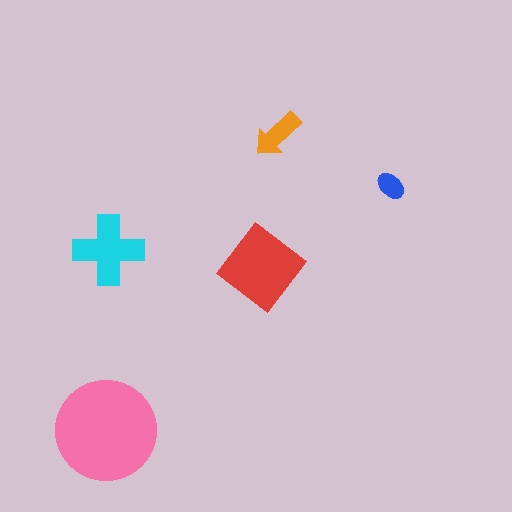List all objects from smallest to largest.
The blue ellipse, the orange arrow, the cyan cross, the red diamond, the pink circle.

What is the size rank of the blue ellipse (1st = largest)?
5th.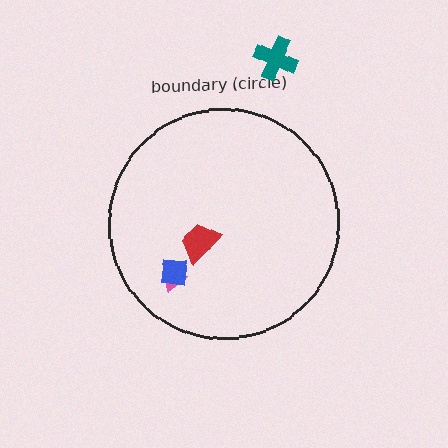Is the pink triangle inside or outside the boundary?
Inside.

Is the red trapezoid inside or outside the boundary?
Inside.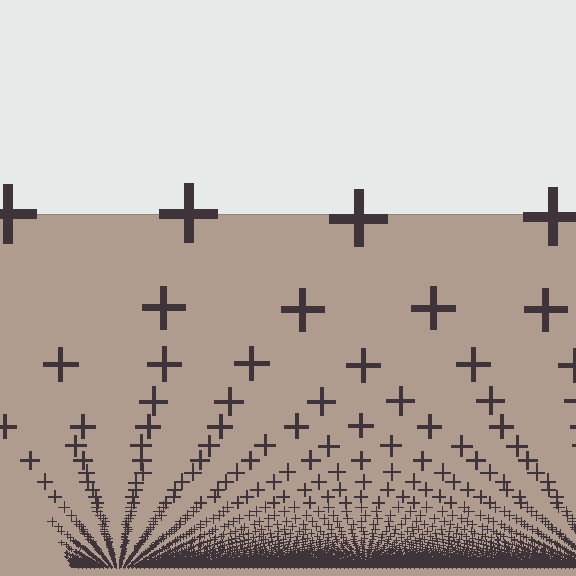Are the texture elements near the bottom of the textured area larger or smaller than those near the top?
Smaller. The gradient is inverted — elements near the bottom are smaller and denser.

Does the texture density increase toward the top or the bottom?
Density increases toward the bottom.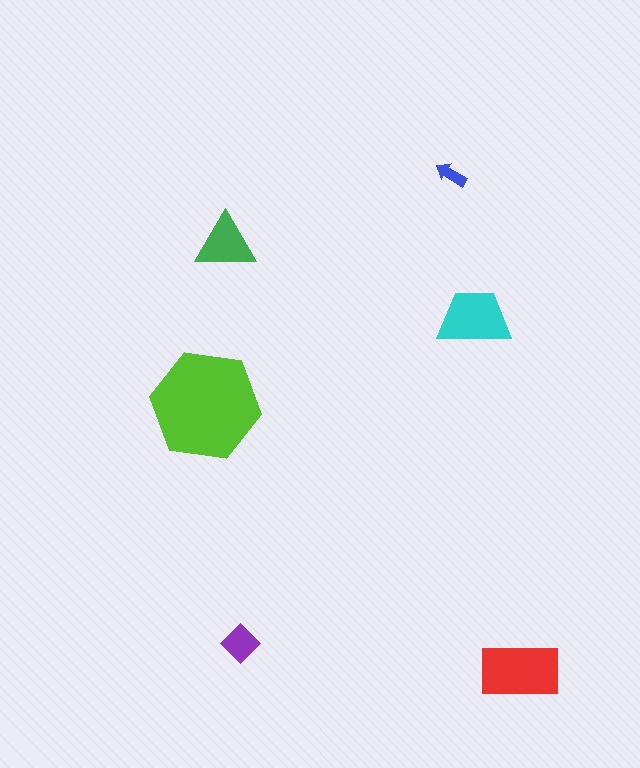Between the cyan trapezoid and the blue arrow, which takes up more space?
The cyan trapezoid.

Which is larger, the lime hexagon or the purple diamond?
The lime hexagon.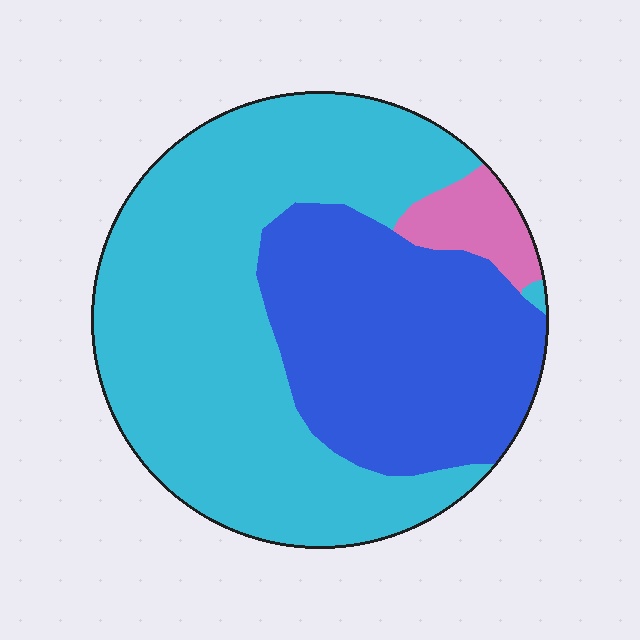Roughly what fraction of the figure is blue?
Blue takes up between a third and a half of the figure.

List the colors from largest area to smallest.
From largest to smallest: cyan, blue, pink.